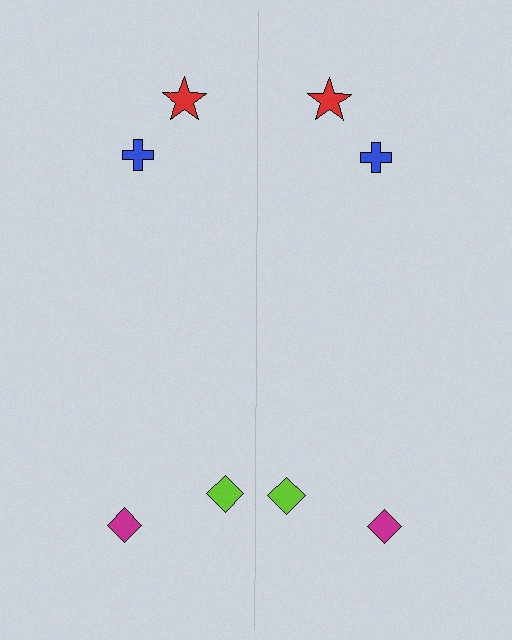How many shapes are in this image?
There are 8 shapes in this image.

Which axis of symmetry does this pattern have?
The pattern has a vertical axis of symmetry running through the center of the image.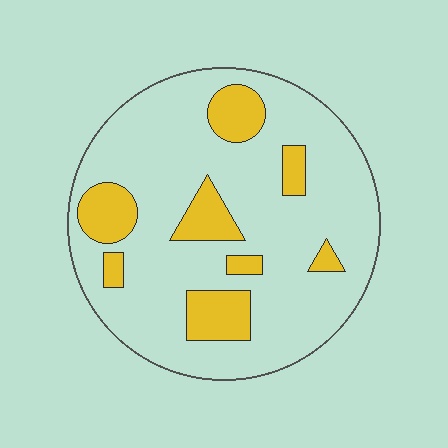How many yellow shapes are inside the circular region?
8.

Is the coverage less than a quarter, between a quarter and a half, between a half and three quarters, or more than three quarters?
Less than a quarter.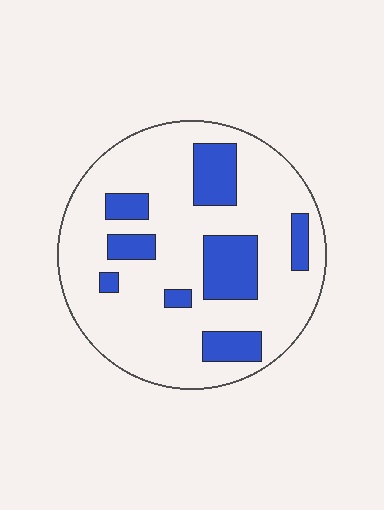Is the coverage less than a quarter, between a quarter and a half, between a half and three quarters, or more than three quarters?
Less than a quarter.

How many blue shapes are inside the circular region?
8.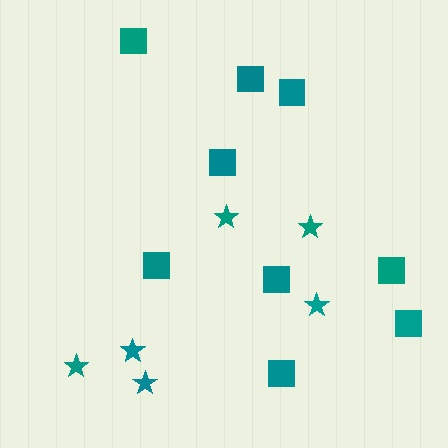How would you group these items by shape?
There are 2 groups: one group of stars (6) and one group of squares (9).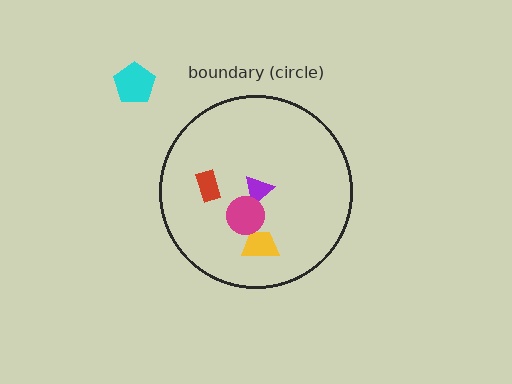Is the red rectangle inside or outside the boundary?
Inside.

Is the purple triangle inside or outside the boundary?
Inside.